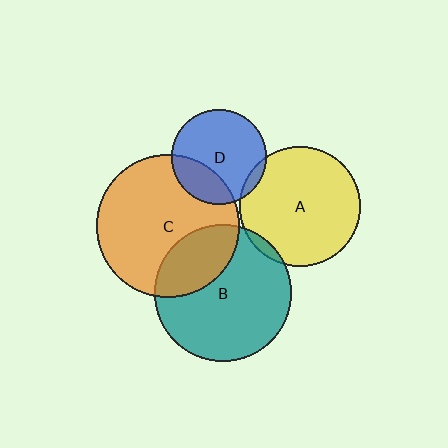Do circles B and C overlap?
Yes.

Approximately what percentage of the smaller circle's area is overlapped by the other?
Approximately 30%.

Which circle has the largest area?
Circle C (orange).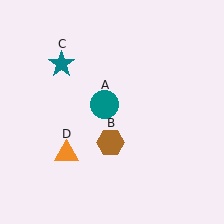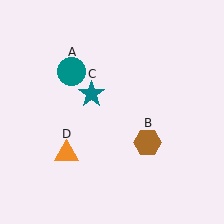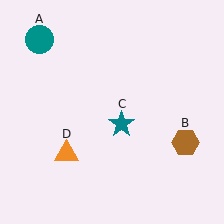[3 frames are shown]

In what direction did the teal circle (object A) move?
The teal circle (object A) moved up and to the left.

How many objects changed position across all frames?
3 objects changed position: teal circle (object A), brown hexagon (object B), teal star (object C).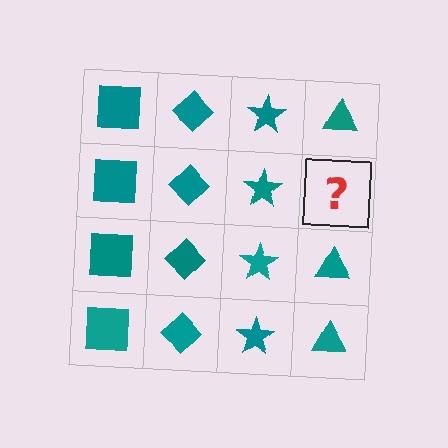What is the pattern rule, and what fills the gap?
The rule is that each column has a consistent shape. The gap should be filled with a teal triangle.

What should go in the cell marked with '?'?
The missing cell should contain a teal triangle.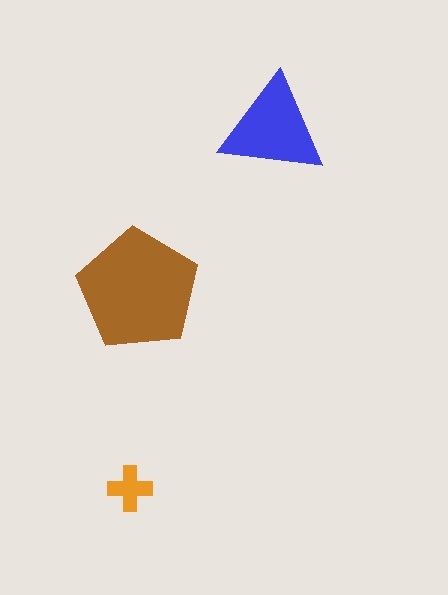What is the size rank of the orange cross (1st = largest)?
3rd.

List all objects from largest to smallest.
The brown pentagon, the blue triangle, the orange cross.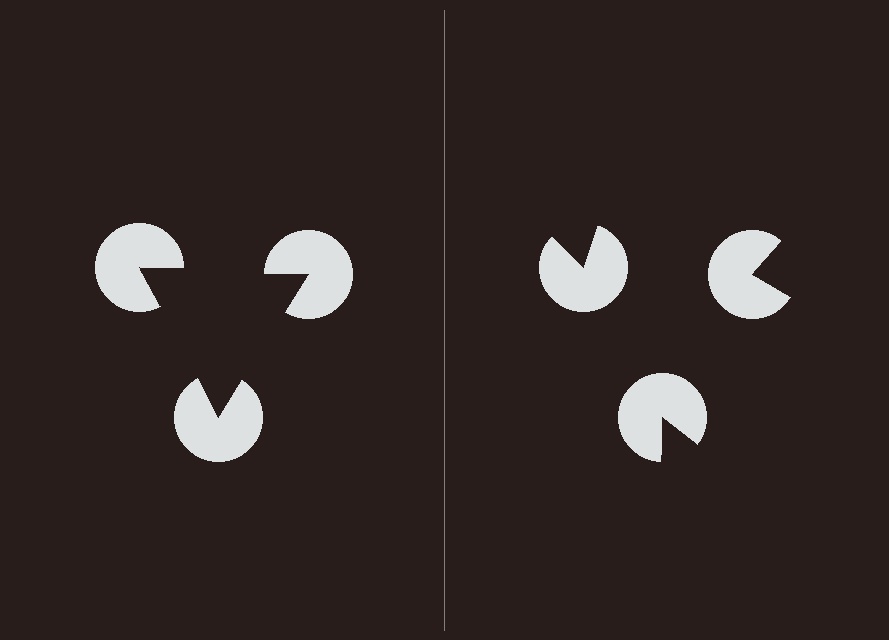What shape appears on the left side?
An illusory triangle.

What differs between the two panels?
The pac-man discs are positioned identically on both sides; only the wedge orientations differ. On the left they align to a triangle; on the right they are misaligned.